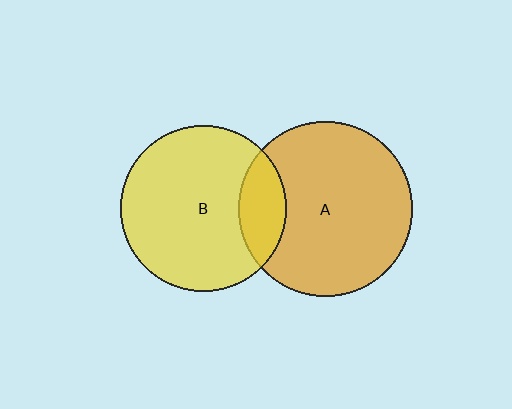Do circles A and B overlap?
Yes.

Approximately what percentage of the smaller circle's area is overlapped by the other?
Approximately 20%.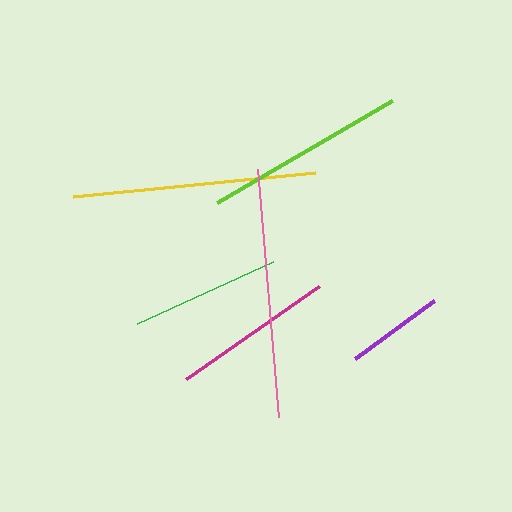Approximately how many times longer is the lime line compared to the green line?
The lime line is approximately 1.3 times the length of the green line.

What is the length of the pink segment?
The pink segment is approximately 249 pixels long.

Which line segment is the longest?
The pink line is the longest at approximately 249 pixels.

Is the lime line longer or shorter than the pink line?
The pink line is longer than the lime line.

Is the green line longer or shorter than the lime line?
The lime line is longer than the green line.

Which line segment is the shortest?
The purple line is the shortest at approximately 98 pixels.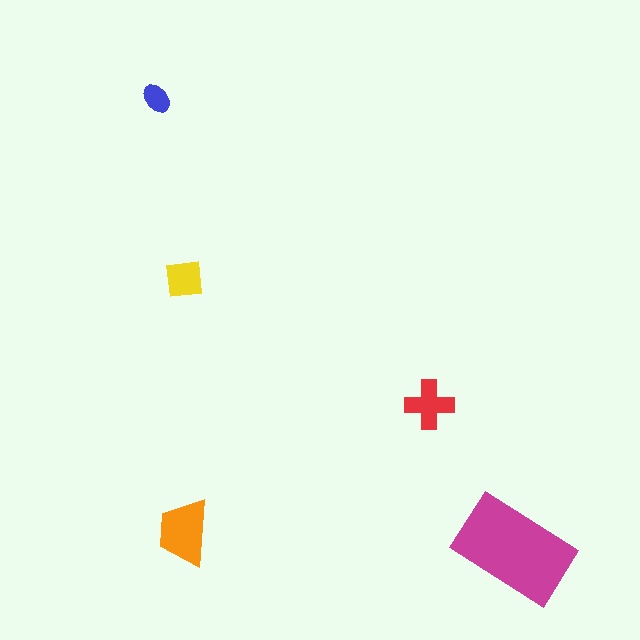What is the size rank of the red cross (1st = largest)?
3rd.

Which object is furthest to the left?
The blue ellipse is leftmost.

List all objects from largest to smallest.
The magenta rectangle, the orange trapezoid, the red cross, the yellow square, the blue ellipse.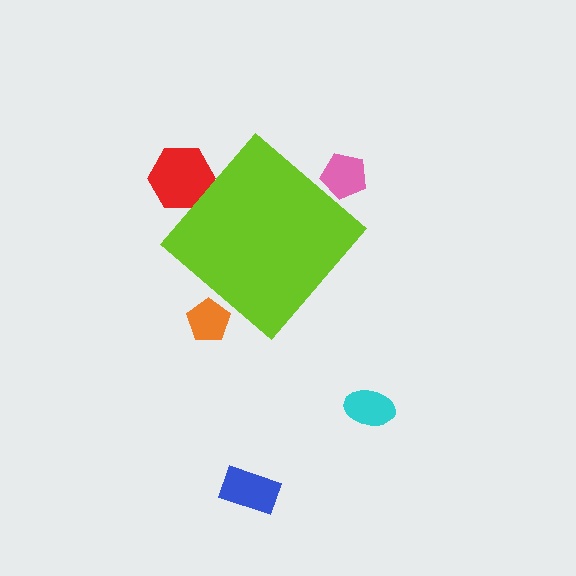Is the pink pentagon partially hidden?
Yes, the pink pentagon is partially hidden behind the lime diamond.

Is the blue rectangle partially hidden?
No, the blue rectangle is fully visible.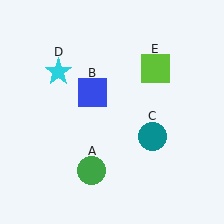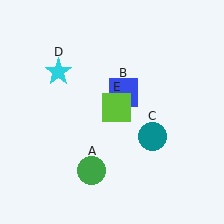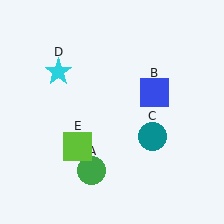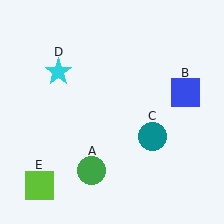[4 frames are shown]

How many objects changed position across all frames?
2 objects changed position: blue square (object B), lime square (object E).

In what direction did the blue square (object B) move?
The blue square (object B) moved right.